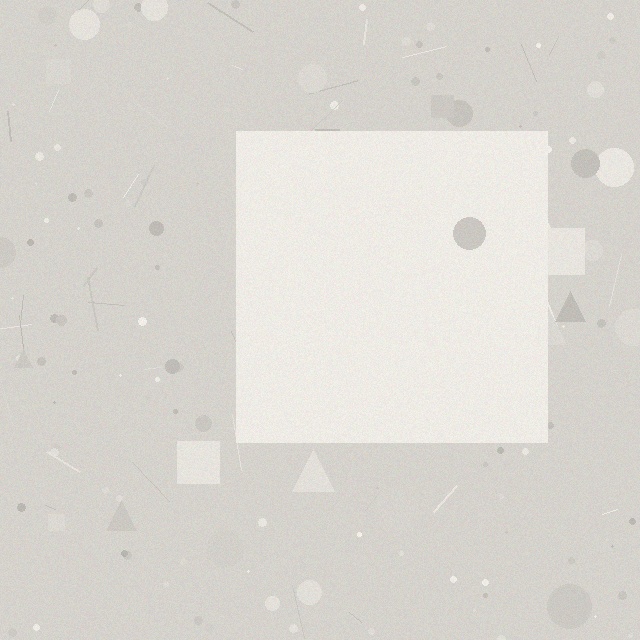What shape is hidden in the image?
A square is hidden in the image.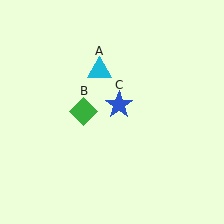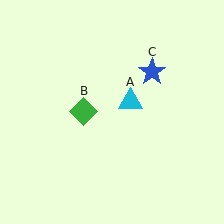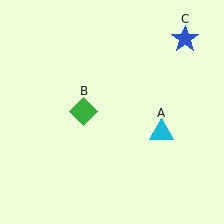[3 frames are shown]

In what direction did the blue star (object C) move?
The blue star (object C) moved up and to the right.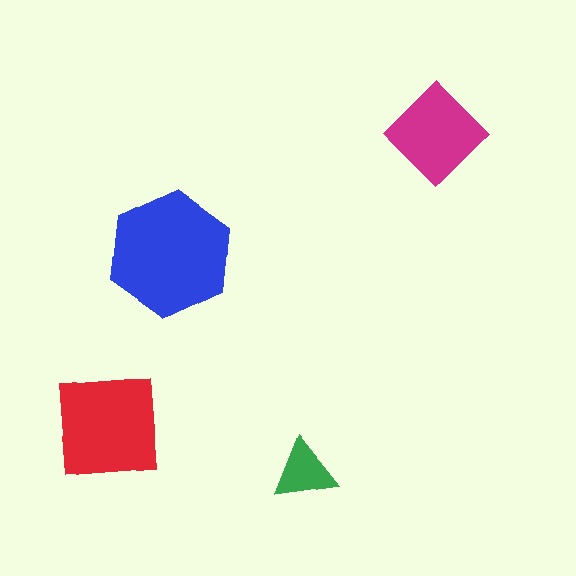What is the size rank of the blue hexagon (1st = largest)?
1st.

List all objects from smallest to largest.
The green triangle, the magenta diamond, the red square, the blue hexagon.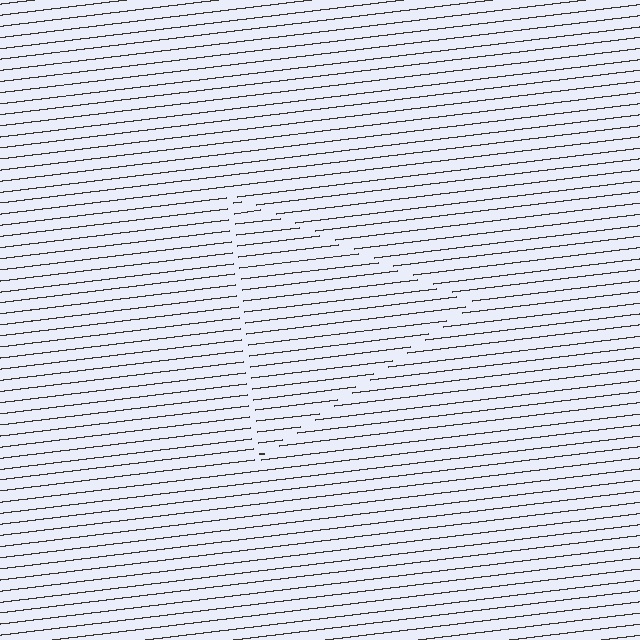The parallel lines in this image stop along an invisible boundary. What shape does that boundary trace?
An illusory triangle. The interior of the shape contains the same grating, shifted by half a period — the contour is defined by the phase discontinuity where line-ends from the inner and outer gratings abut.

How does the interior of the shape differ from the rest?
The interior of the shape contains the same grating, shifted by half a period — the contour is defined by the phase discontinuity where line-ends from the inner and outer gratings abut.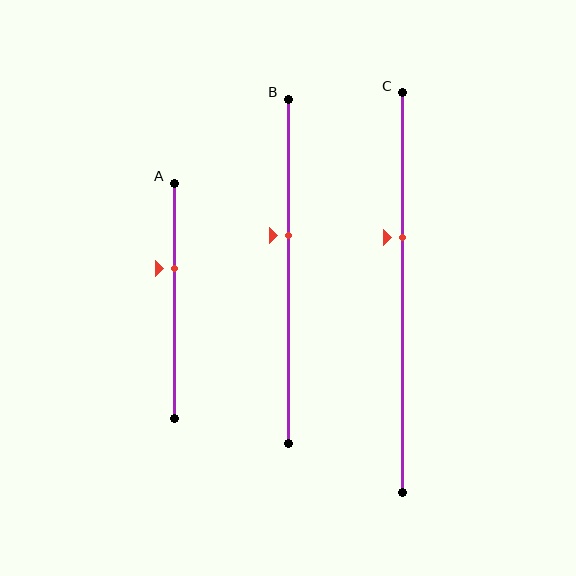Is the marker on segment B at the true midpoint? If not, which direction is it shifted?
No, the marker on segment B is shifted upward by about 10% of the segment length.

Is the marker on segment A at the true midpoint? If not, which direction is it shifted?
No, the marker on segment A is shifted upward by about 14% of the segment length.